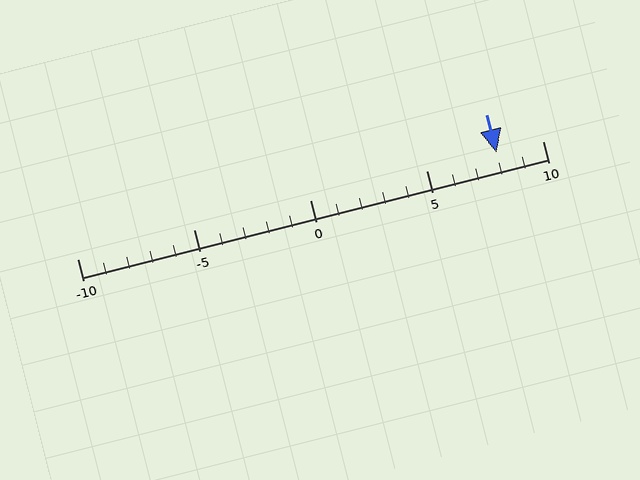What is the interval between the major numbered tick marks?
The major tick marks are spaced 5 units apart.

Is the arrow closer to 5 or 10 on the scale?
The arrow is closer to 10.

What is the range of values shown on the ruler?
The ruler shows values from -10 to 10.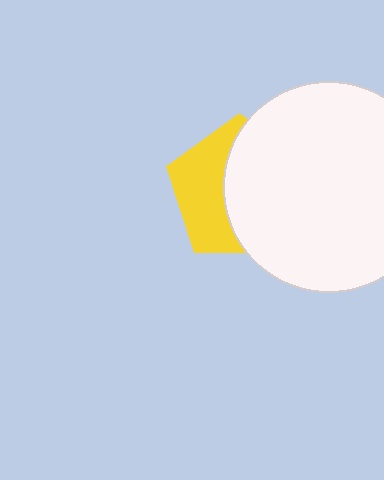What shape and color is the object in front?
The object in front is a white circle.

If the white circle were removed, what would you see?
You would see the complete yellow pentagon.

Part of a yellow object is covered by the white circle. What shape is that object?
It is a pentagon.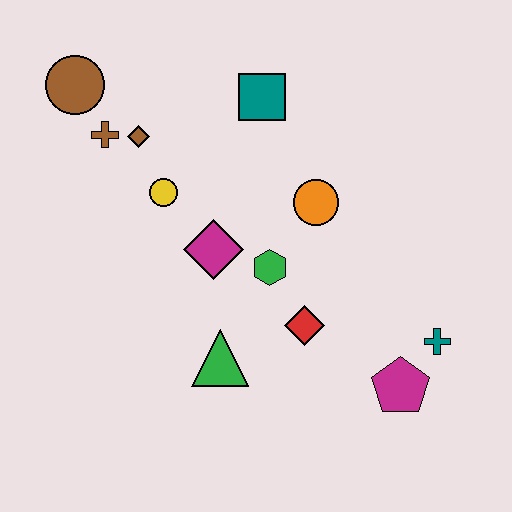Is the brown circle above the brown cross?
Yes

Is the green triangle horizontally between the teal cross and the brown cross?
Yes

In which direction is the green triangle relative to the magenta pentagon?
The green triangle is to the left of the magenta pentagon.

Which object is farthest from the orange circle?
The brown circle is farthest from the orange circle.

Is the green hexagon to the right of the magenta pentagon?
No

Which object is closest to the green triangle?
The red diamond is closest to the green triangle.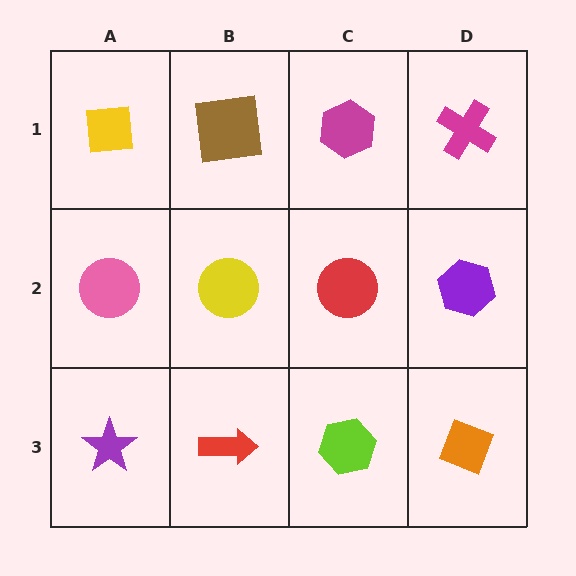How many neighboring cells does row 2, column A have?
3.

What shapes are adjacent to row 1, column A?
A pink circle (row 2, column A), a brown square (row 1, column B).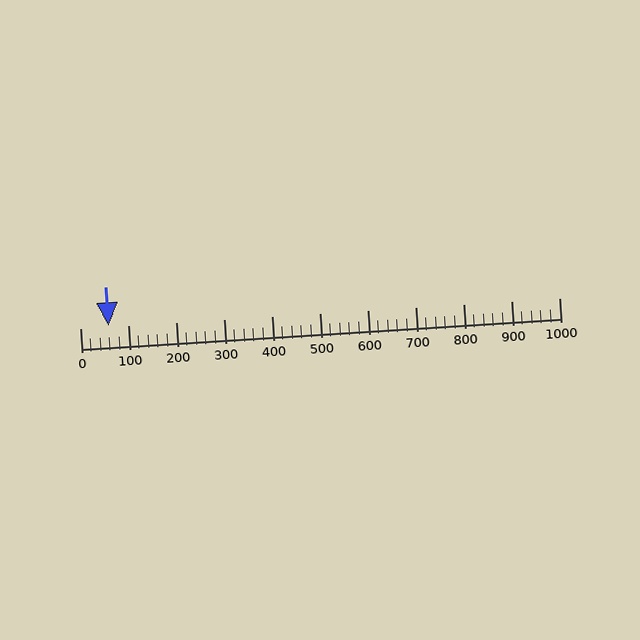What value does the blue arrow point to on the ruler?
The blue arrow points to approximately 59.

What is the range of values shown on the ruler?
The ruler shows values from 0 to 1000.